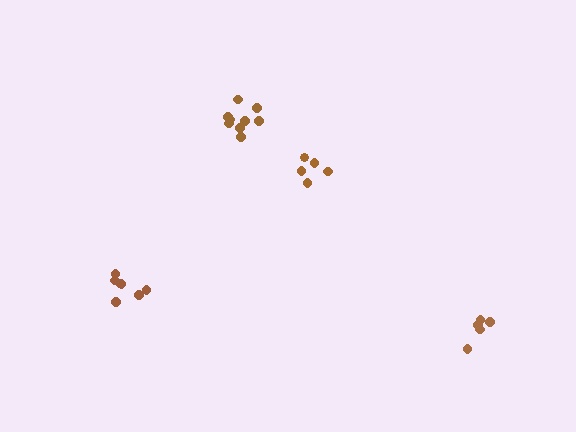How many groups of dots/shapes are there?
There are 4 groups.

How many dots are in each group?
Group 1: 5 dots, Group 2: 9 dots, Group 3: 7 dots, Group 4: 5 dots (26 total).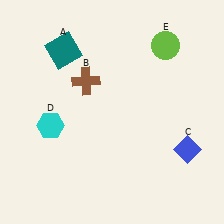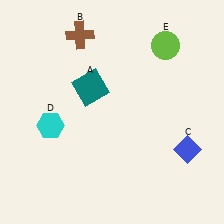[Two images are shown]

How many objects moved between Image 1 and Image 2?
2 objects moved between the two images.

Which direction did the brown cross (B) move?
The brown cross (B) moved up.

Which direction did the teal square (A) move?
The teal square (A) moved down.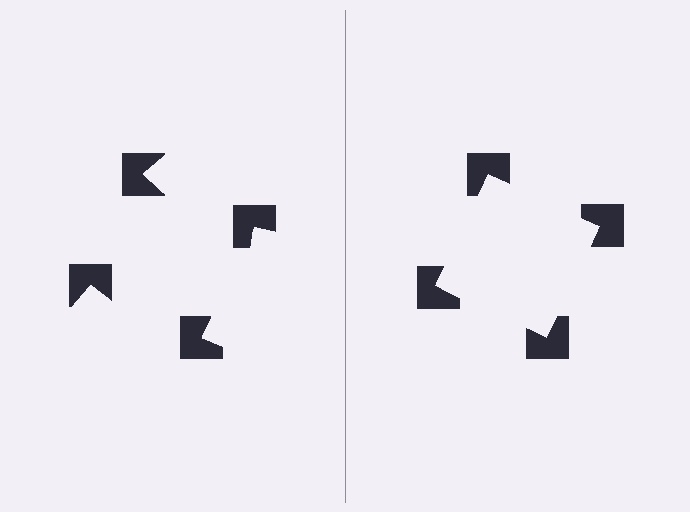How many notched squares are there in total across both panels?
8 — 4 on each side.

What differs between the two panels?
The notched squares are positioned identically on both sides; only the wedge orientations differ. On the right they align to a square; on the left they are misaligned.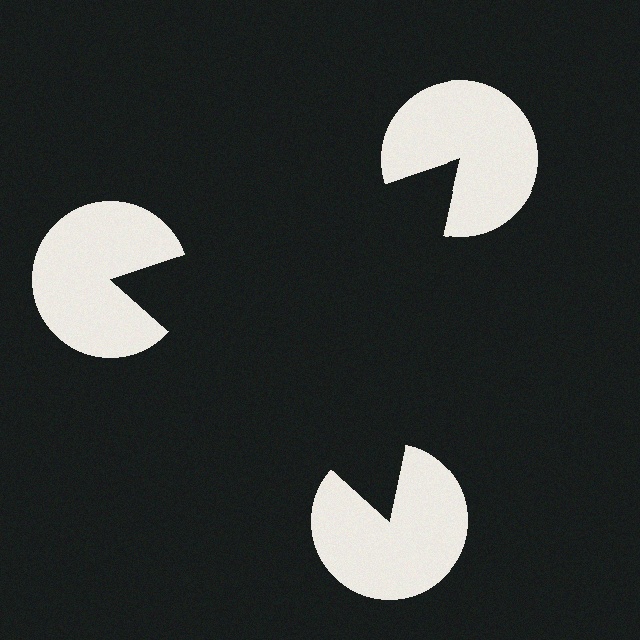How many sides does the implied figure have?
3 sides.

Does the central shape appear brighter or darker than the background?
It typically appears slightly darker than the background, even though no actual brightness change is drawn.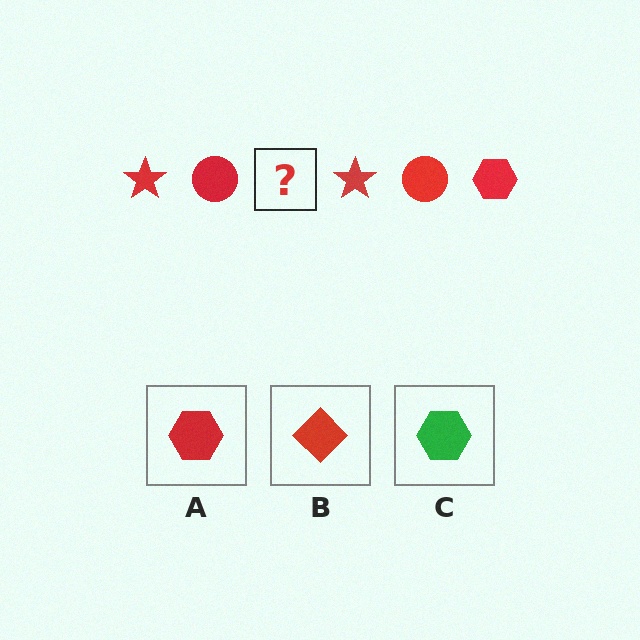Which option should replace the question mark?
Option A.